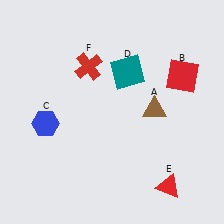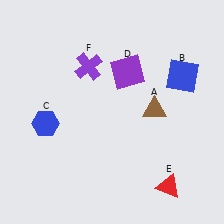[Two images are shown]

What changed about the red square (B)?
In Image 1, B is red. In Image 2, it changed to blue.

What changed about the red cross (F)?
In Image 1, F is red. In Image 2, it changed to purple.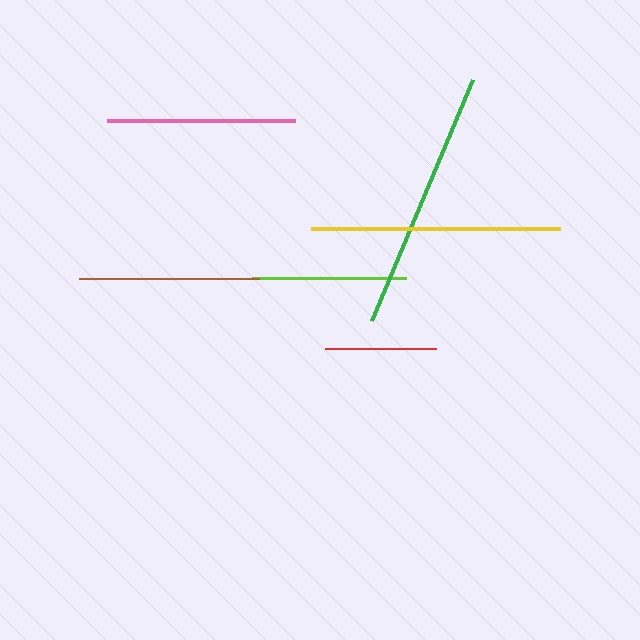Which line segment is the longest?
The green line is the longest at approximately 261 pixels.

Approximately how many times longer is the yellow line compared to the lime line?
The yellow line is approximately 1.6 times the length of the lime line.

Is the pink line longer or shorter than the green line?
The green line is longer than the pink line.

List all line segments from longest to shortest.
From longest to shortest: green, yellow, pink, brown, lime, red.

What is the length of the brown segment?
The brown segment is approximately 181 pixels long.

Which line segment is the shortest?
The red line is the shortest at approximately 111 pixels.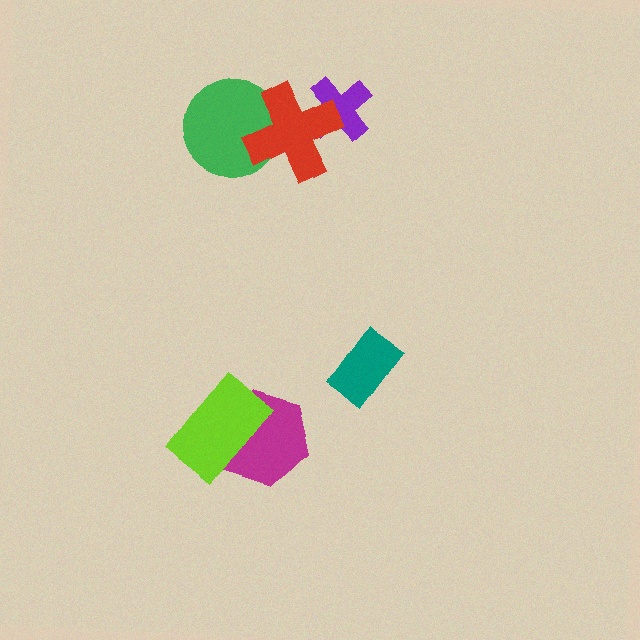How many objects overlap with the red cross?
2 objects overlap with the red cross.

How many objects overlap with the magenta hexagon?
1 object overlaps with the magenta hexagon.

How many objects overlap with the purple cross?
1 object overlaps with the purple cross.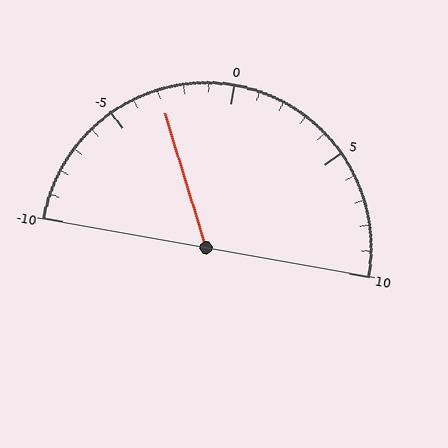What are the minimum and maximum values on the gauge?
The gauge ranges from -10 to 10.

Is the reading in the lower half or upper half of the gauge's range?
The reading is in the lower half of the range (-10 to 10).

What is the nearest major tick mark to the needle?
The nearest major tick mark is -5.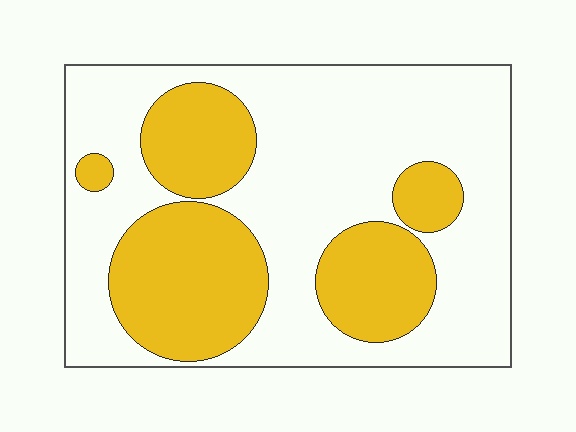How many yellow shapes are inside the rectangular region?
5.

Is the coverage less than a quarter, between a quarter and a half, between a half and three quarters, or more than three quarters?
Between a quarter and a half.